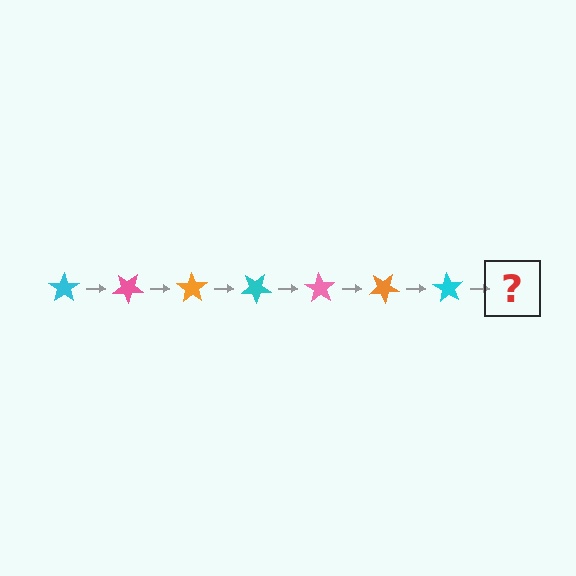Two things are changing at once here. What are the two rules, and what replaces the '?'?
The two rules are that it rotates 35 degrees each step and the color cycles through cyan, pink, and orange. The '?' should be a pink star, rotated 245 degrees from the start.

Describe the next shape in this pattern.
It should be a pink star, rotated 245 degrees from the start.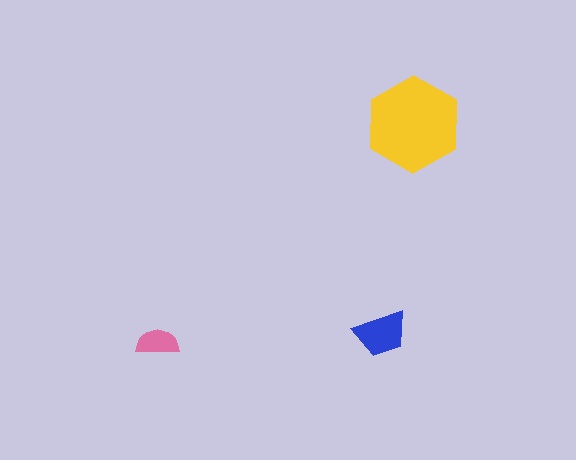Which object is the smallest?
The pink semicircle.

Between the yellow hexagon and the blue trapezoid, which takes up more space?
The yellow hexagon.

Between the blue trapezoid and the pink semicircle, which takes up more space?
The blue trapezoid.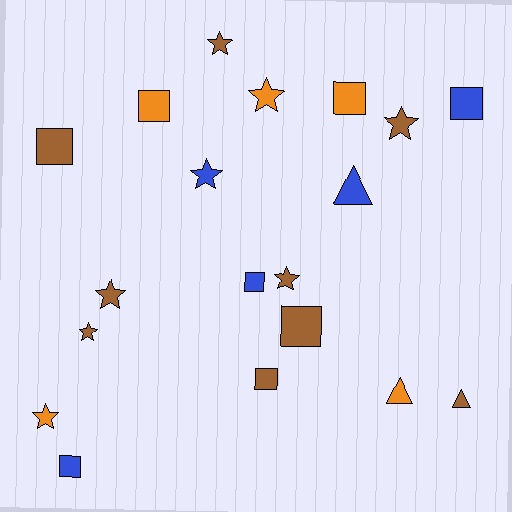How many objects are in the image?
There are 19 objects.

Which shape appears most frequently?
Star, with 8 objects.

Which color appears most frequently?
Brown, with 9 objects.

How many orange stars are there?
There are 2 orange stars.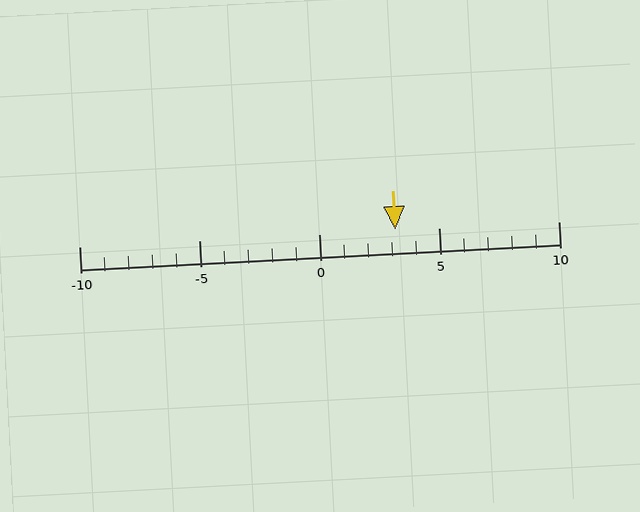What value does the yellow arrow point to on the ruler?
The yellow arrow points to approximately 3.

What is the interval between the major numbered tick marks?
The major tick marks are spaced 5 units apart.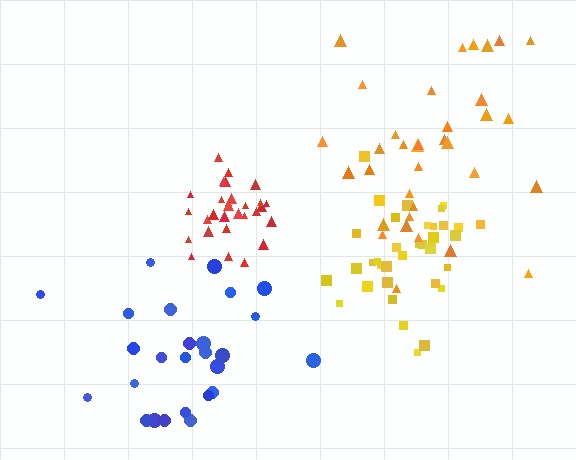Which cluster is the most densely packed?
Red.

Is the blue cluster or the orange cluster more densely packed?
Orange.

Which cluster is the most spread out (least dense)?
Blue.